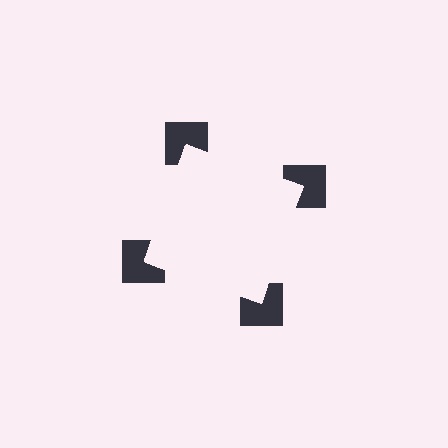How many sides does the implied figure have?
4 sides.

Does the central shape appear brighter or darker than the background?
It typically appears slightly brighter than the background, even though no actual brightness change is drawn.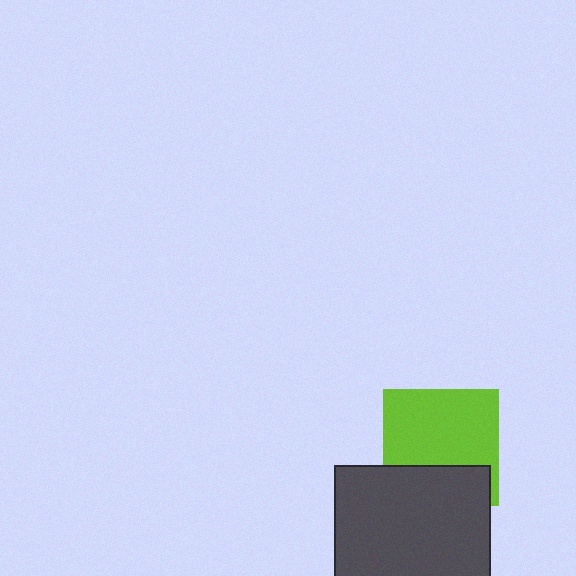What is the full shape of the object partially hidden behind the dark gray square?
The partially hidden object is a lime square.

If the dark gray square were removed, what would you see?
You would see the complete lime square.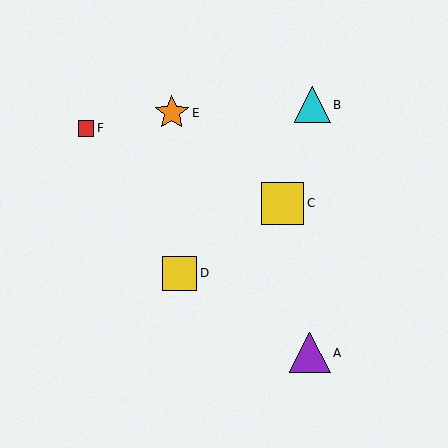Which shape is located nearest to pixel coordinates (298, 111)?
The cyan triangle (labeled B) at (312, 105) is nearest to that location.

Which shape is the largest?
The yellow square (labeled C) is the largest.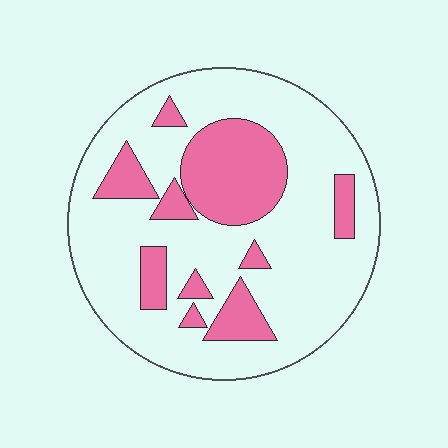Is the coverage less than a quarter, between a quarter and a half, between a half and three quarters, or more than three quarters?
Between a quarter and a half.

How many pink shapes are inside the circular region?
10.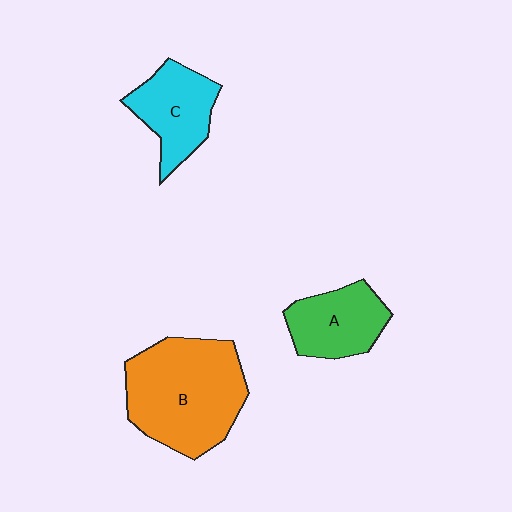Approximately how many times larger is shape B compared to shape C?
Approximately 1.8 times.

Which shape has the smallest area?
Shape A (green).